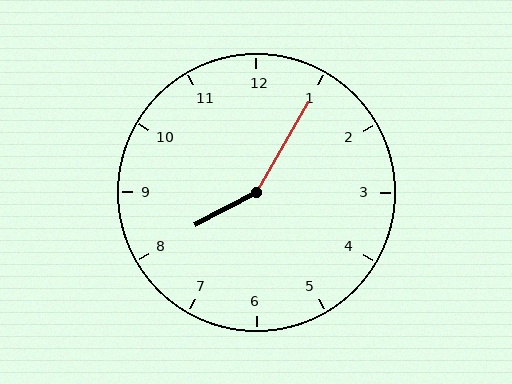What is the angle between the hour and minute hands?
Approximately 148 degrees.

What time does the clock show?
8:05.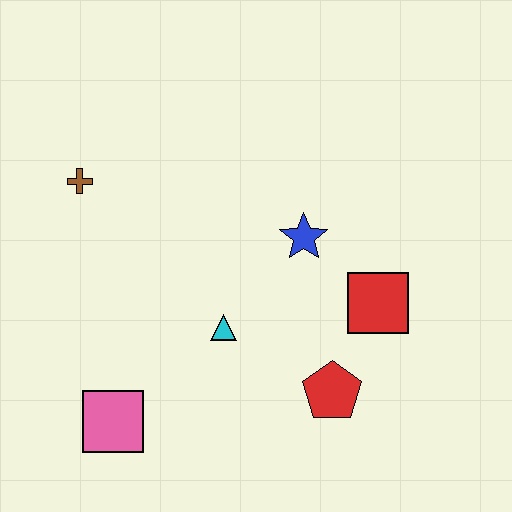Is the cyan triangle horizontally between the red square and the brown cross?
Yes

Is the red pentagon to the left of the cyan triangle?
No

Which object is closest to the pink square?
The cyan triangle is closest to the pink square.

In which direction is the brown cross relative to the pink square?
The brown cross is above the pink square.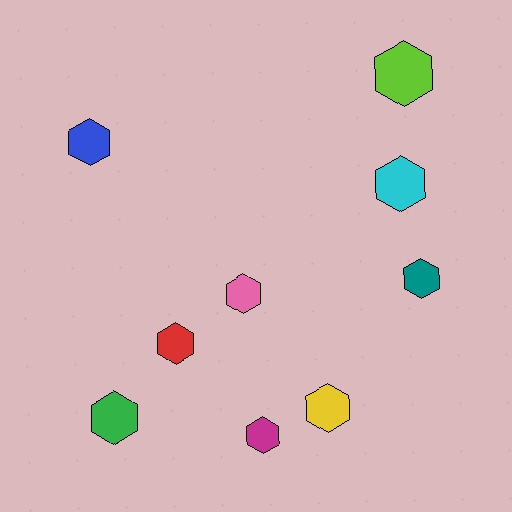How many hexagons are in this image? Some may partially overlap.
There are 9 hexagons.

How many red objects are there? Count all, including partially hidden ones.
There is 1 red object.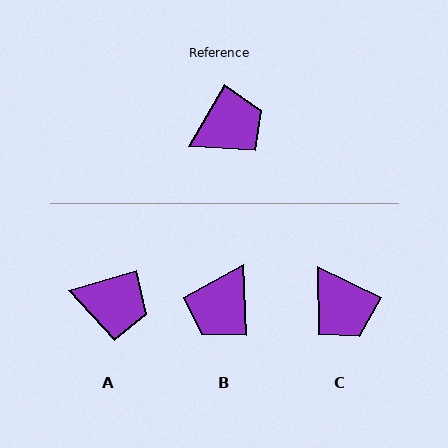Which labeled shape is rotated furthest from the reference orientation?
B, about 147 degrees away.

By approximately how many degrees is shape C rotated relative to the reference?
Approximately 85 degrees clockwise.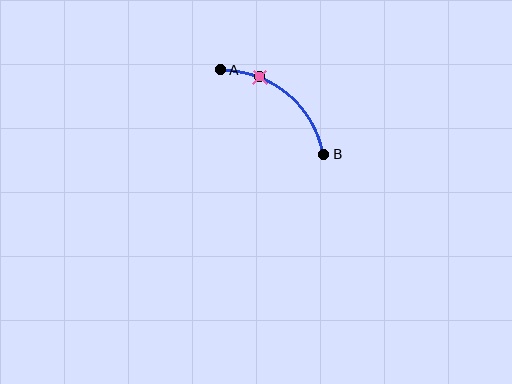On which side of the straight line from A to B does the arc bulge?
The arc bulges above and to the right of the straight line connecting A and B.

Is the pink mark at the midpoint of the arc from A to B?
No. The pink mark lies on the arc but is closer to endpoint A. The arc midpoint would be at the point on the curve equidistant along the arc from both A and B.